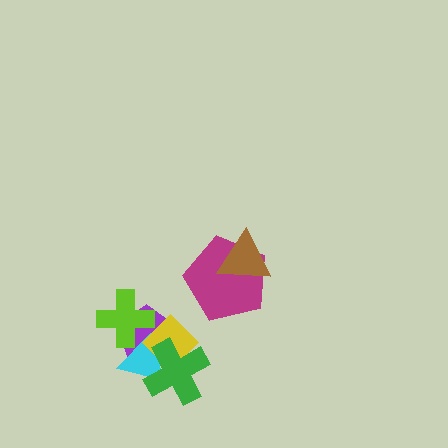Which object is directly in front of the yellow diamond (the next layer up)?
The green cross is directly in front of the yellow diamond.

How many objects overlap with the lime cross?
3 objects overlap with the lime cross.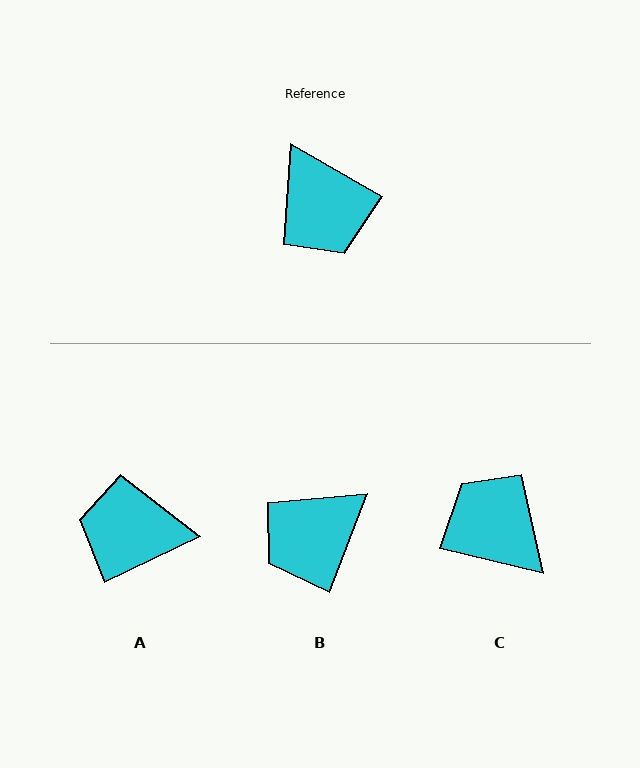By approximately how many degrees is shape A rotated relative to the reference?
Approximately 124 degrees clockwise.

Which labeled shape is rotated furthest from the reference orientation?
C, about 164 degrees away.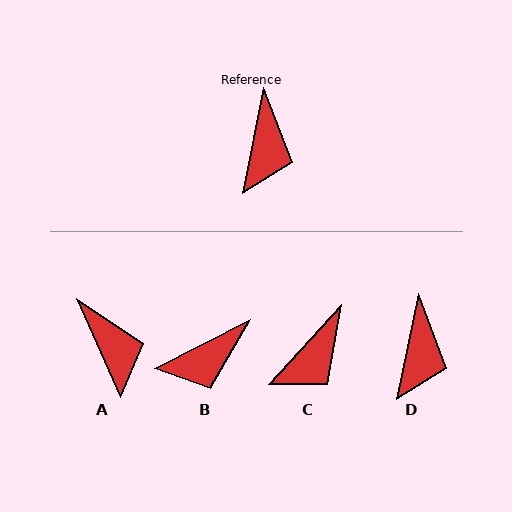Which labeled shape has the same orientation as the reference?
D.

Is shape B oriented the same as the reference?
No, it is off by about 51 degrees.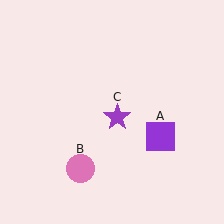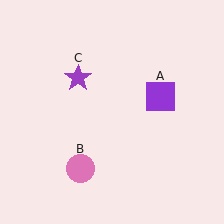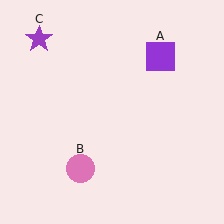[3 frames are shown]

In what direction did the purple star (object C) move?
The purple star (object C) moved up and to the left.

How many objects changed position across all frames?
2 objects changed position: purple square (object A), purple star (object C).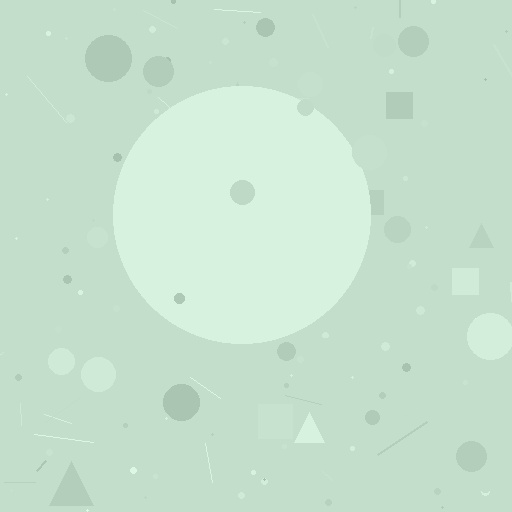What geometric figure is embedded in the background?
A circle is embedded in the background.